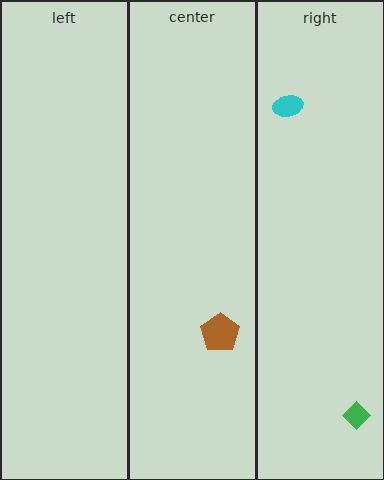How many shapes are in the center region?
1.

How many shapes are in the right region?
2.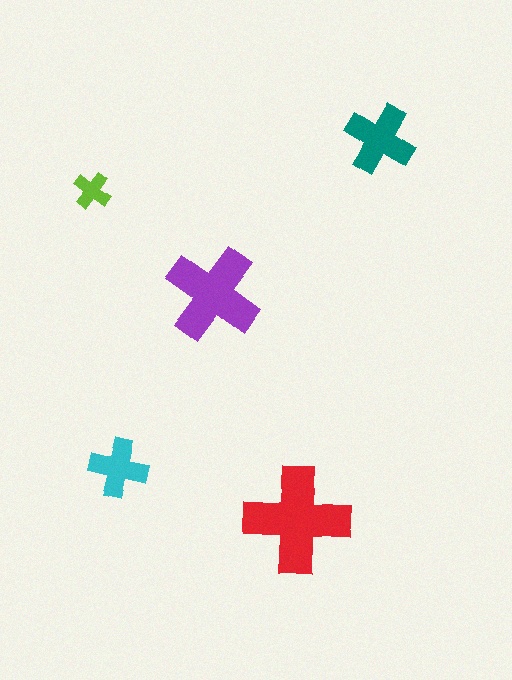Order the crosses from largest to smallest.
the red one, the purple one, the teal one, the cyan one, the lime one.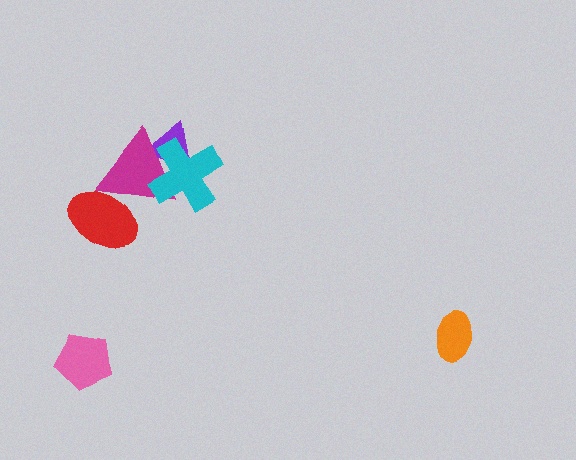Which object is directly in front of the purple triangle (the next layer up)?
The magenta triangle is directly in front of the purple triangle.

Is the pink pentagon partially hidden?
No, no other shape covers it.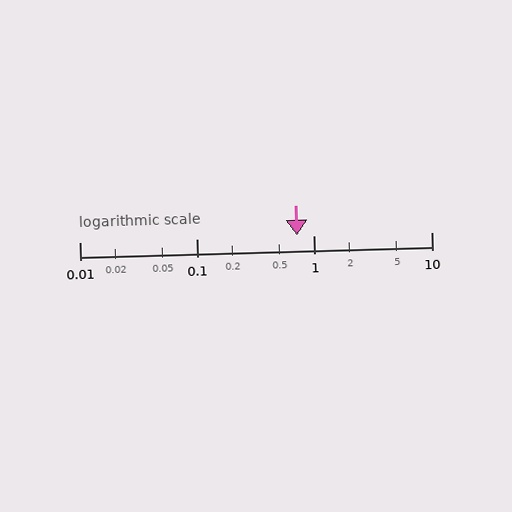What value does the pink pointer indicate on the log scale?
The pointer indicates approximately 0.71.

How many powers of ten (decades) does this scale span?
The scale spans 3 decades, from 0.01 to 10.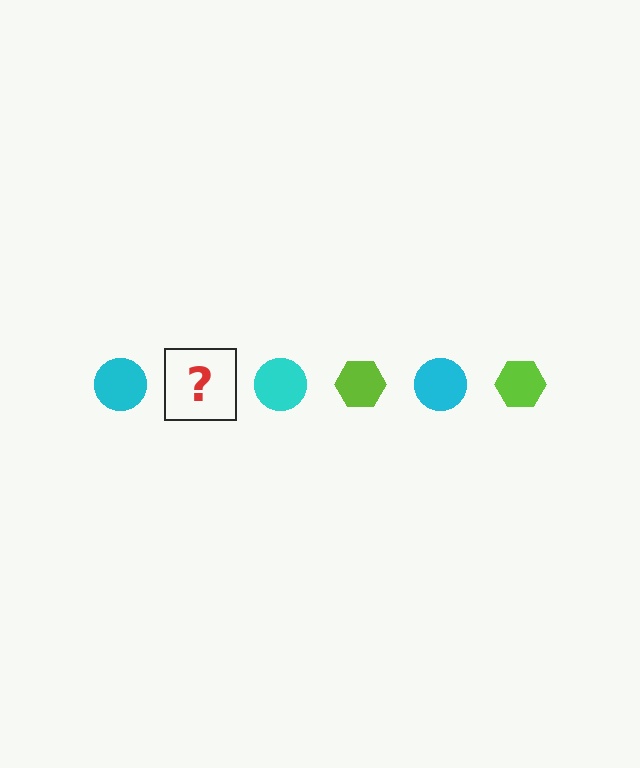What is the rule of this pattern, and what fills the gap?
The rule is that the pattern alternates between cyan circle and lime hexagon. The gap should be filled with a lime hexagon.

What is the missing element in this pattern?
The missing element is a lime hexagon.